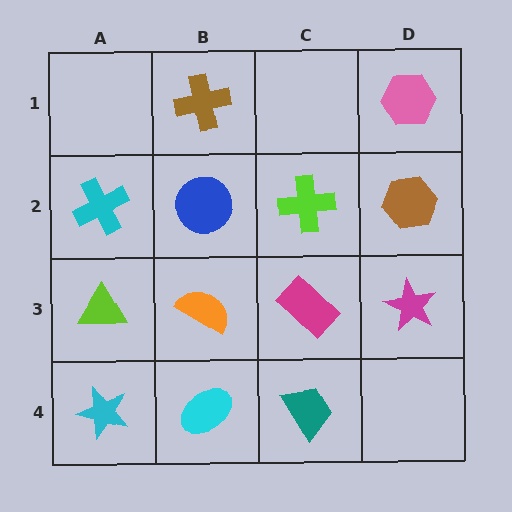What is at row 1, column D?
A pink hexagon.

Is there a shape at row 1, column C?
No, that cell is empty.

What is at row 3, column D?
A magenta star.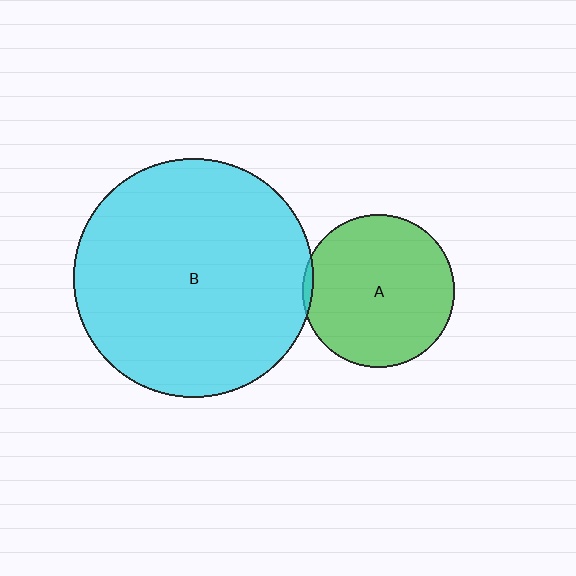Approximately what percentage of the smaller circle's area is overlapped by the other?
Approximately 5%.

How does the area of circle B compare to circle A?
Approximately 2.5 times.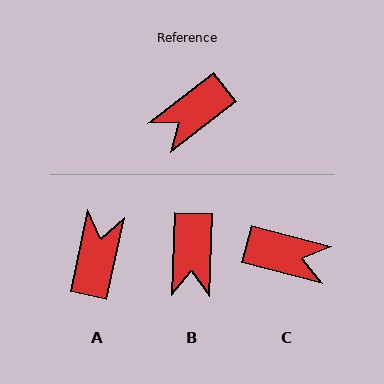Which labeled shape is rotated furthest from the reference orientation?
A, about 140 degrees away.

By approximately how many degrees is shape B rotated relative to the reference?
Approximately 50 degrees counter-clockwise.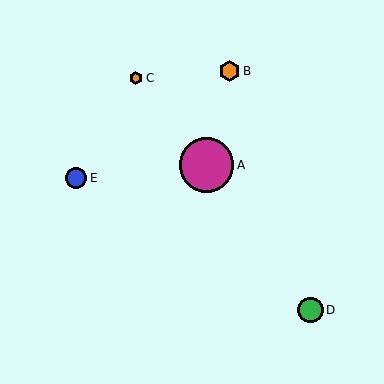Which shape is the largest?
The magenta circle (labeled A) is the largest.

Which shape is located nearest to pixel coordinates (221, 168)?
The magenta circle (labeled A) at (207, 165) is nearest to that location.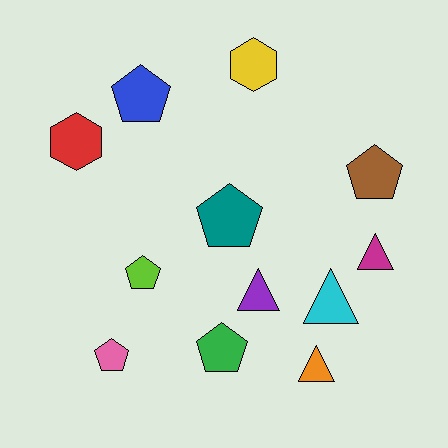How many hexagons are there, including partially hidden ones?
There are 2 hexagons.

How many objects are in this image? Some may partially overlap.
There are 12 objects.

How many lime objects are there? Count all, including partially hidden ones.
There is 1 lime object.